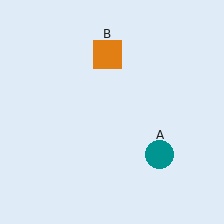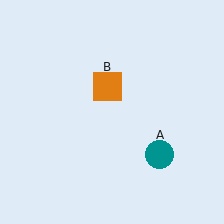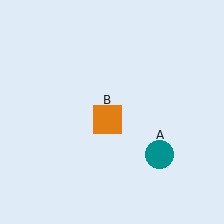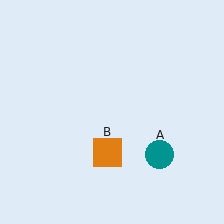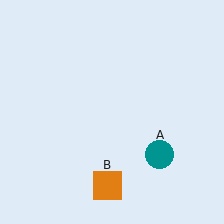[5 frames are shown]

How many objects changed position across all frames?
1 object changed position: orange square (object B).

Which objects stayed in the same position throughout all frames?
Teal circle (object A) remained stationary.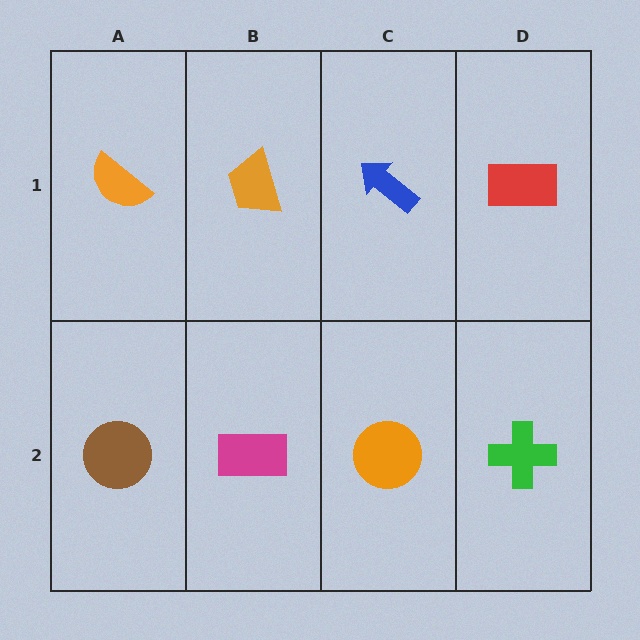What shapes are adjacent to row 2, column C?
A blue arrow (row 1, column C), a magenta rectangle (row 2, column B), a green cross (row 2, column D).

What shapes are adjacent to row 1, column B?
A magenta rectangle (row 2, column B), an orange semicircle (row 1, column A), a blue arrow (row 1, column C).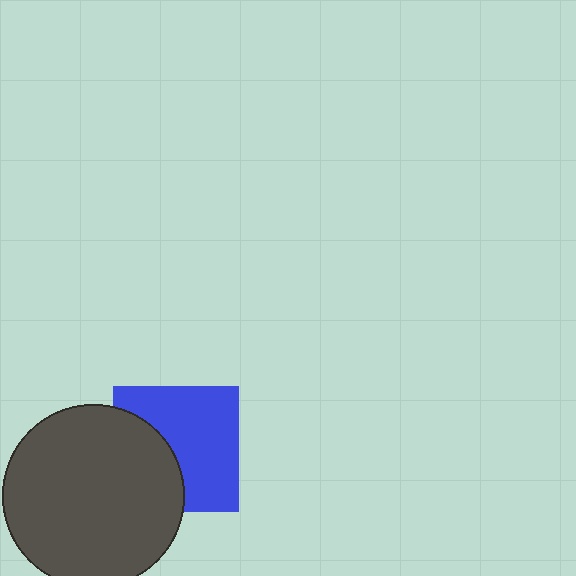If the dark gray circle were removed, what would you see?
You would see the complete blue square.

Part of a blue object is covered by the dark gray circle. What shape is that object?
It is a square.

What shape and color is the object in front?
The object in front is a dark gray circle.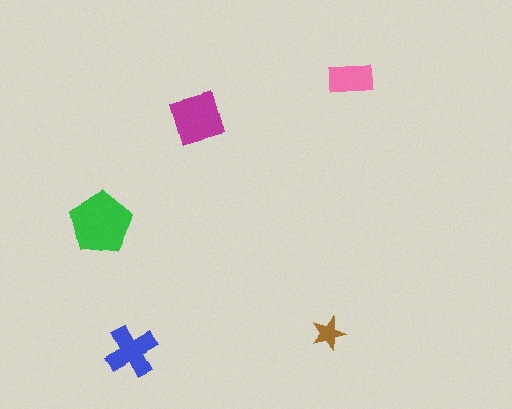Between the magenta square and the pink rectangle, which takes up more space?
The magenta square.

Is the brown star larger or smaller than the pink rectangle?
Smaller.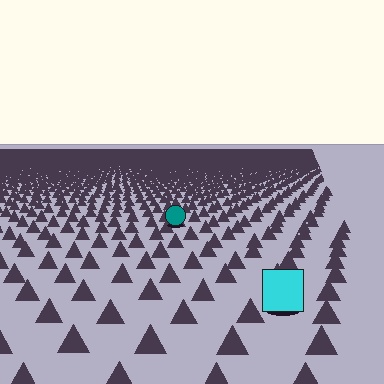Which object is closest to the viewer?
The cyan square is closest. The texture marks near it are larger and more spread out.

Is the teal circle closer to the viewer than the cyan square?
No. The cyan square is closer — you can tell from the texture gradient: the ground texture is coarser near it.